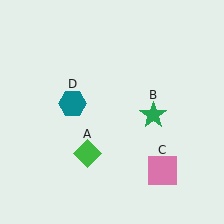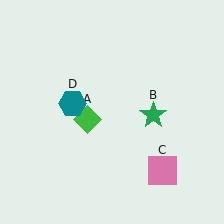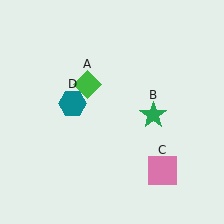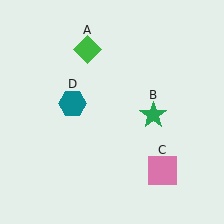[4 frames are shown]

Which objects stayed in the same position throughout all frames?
Green star (object B) and pink square (object C) and teal hexagon (object D) remained stationary.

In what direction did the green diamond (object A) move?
The green diamond (object A) moved up.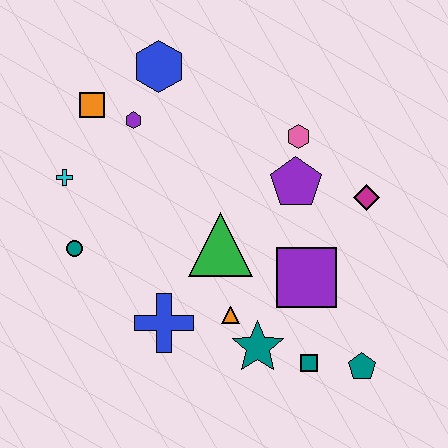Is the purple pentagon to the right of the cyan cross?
Yes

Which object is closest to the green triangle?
The orange triangle is closest to the green triangle.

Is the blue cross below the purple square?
Yes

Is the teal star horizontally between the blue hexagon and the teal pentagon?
Yes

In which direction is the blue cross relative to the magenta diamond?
The blue cross is to the left of the magenta diamond.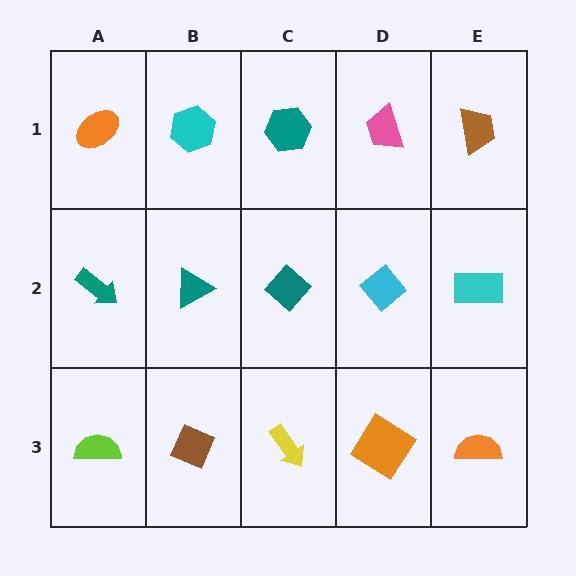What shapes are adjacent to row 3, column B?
A teal triangle (row 2, column B), a lime semicircle (row 3, column A), a yellow arrow (row 3, column C).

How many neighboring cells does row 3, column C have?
3.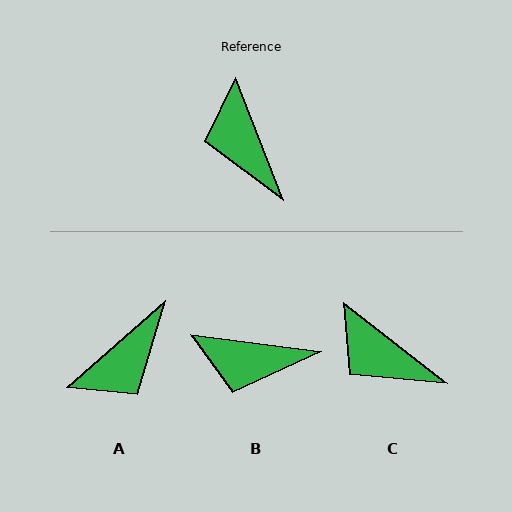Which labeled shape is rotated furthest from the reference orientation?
A, about 110 degrees away.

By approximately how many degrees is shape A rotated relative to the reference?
Approximately 110 degrees counter-clockwise.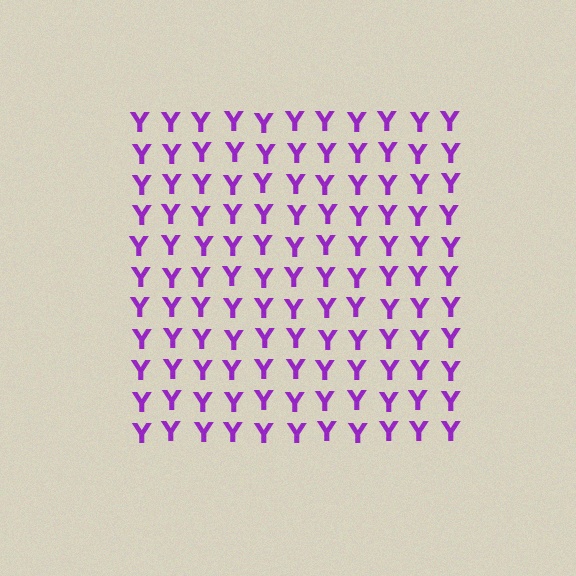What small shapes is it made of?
It is made of small letter Y's.